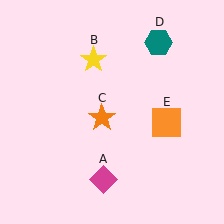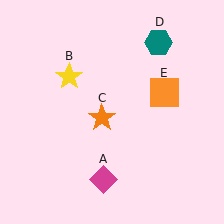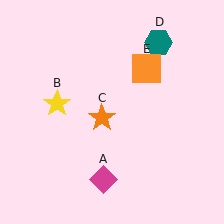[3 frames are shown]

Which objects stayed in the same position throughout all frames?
Magenta diamond (object A) and orange star (object C) and teal hexagon (object D) remained stationary.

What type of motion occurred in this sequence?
The yellow star (object B), orange square (object E) rotated counterclockwise around the center of the scene.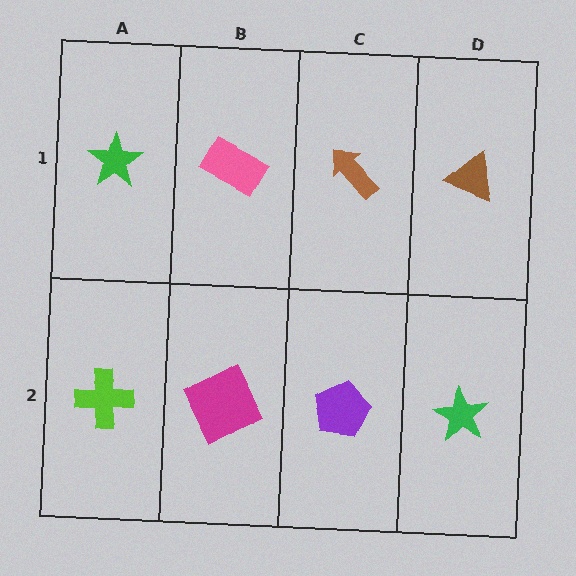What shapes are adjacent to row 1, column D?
A green star (row 2, column D), a brown arrow (row 1, column C).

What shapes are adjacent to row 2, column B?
A pink rectangle (row 1, column B), a lime cross (row 2, column A), a purple pentagon (row 2, column C).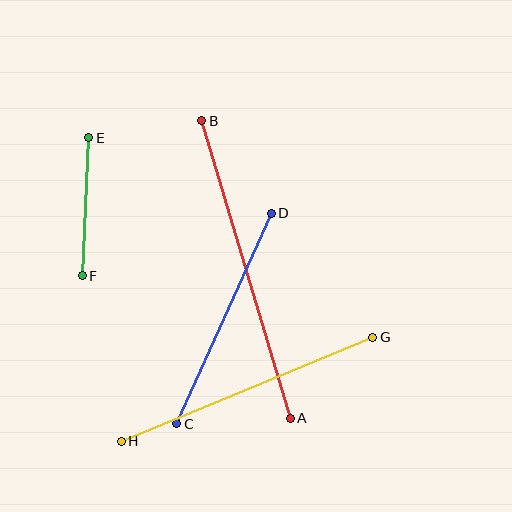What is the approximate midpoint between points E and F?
The midpoint is at approximately (86, 207) pixels.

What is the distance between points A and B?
The distance is approximately 310 pixels.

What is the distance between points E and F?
The distance is approximately 138 pixels.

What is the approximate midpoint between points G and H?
The midpoint is at approximately (247, 389) pixels.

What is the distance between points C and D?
The distance is approximately 231 pixels.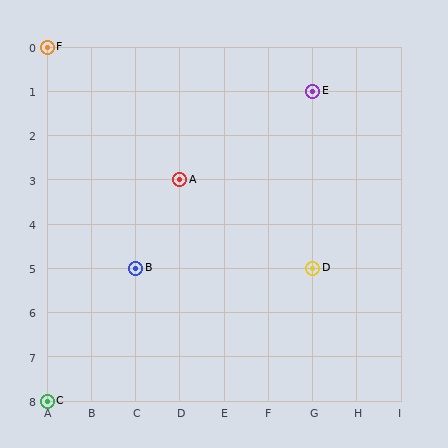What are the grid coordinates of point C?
Point C is at grid coordinates (A, 8).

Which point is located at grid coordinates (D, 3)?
Point A is at (D, 3).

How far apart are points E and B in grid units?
Points E and B are 4 columns and 4 rows apart (about 5.7 grid units diagonally).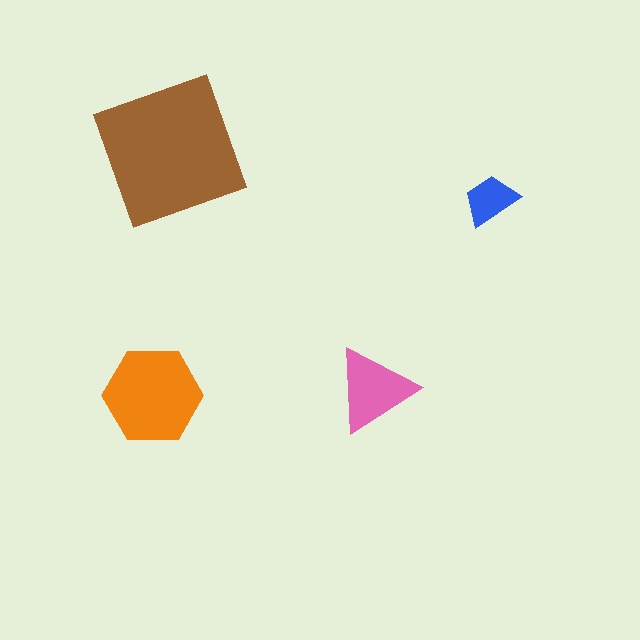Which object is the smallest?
The blue trapezoid.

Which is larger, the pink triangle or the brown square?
The brown square.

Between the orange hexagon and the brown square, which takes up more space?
The brown square.